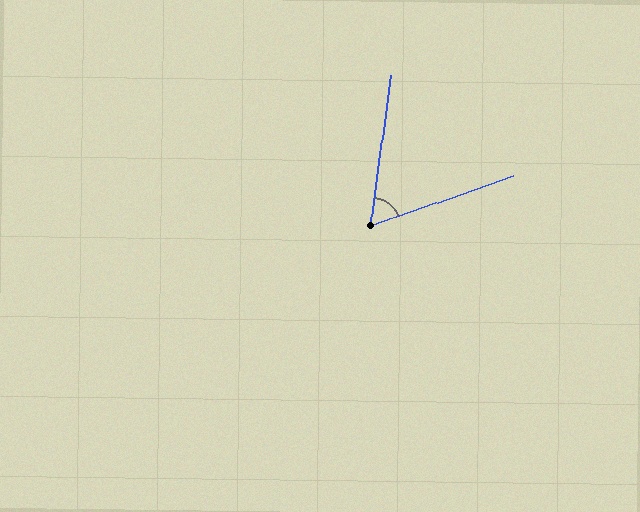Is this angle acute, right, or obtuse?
It is acute.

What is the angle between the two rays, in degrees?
Approximately 63 degrees.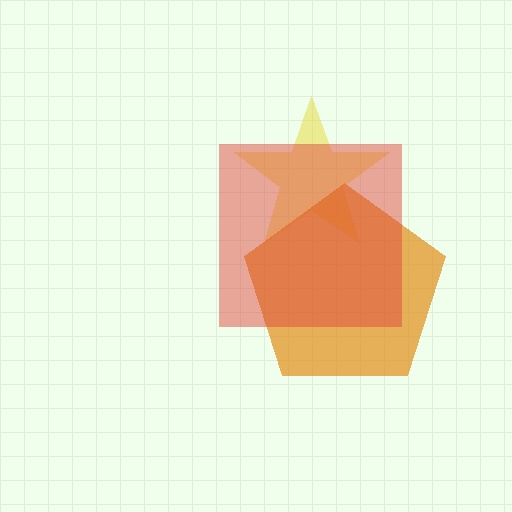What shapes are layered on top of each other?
The layered shapes are: a yellow star, an orange pentagon, a red square.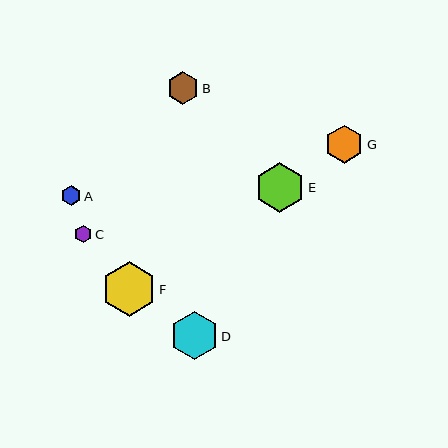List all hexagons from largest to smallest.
From largest to smallest: F, E, D, G, B, A, C.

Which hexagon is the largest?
Hexagon F is the largest with a size of approximately 55 pixels.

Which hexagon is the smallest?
Hexagon C is the smallest with a size of approximately 18 pixels.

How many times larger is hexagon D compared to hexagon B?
Hexagon D is approximately 1.5 times the size of hexagon B.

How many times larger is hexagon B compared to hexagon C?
Hexagon B is approximately 1.8 times the size of hexagon C.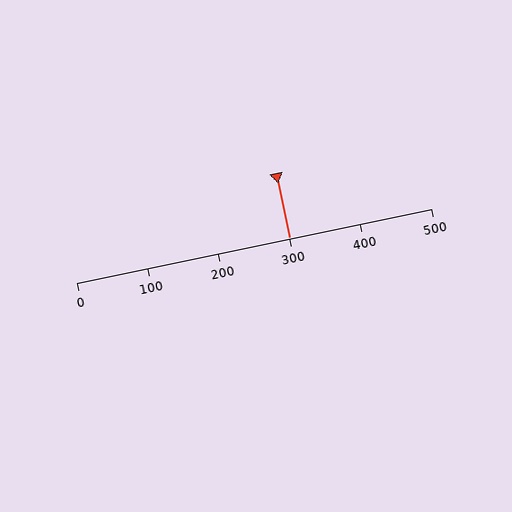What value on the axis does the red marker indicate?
The marker indicates approximately 300.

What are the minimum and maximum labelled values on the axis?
The axis runs from 0 to 500.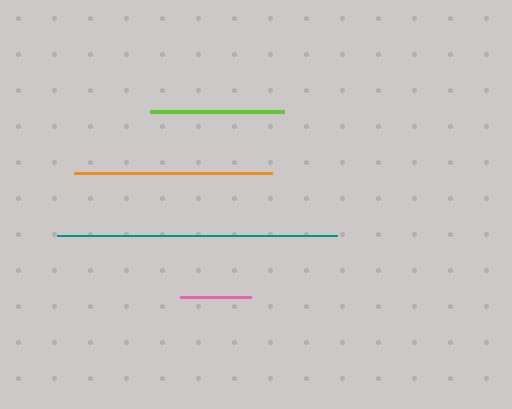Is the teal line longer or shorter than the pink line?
The teal line is longer than the pink line.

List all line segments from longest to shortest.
From longest to shortest: teal, orange, lime, pink.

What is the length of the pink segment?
The pink segment is approximately 70 pixels long.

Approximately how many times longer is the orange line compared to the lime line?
The orange line is approximately 1.5 times the length of the lime line.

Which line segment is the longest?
The teal line is the longest at approximately 280 pixels.